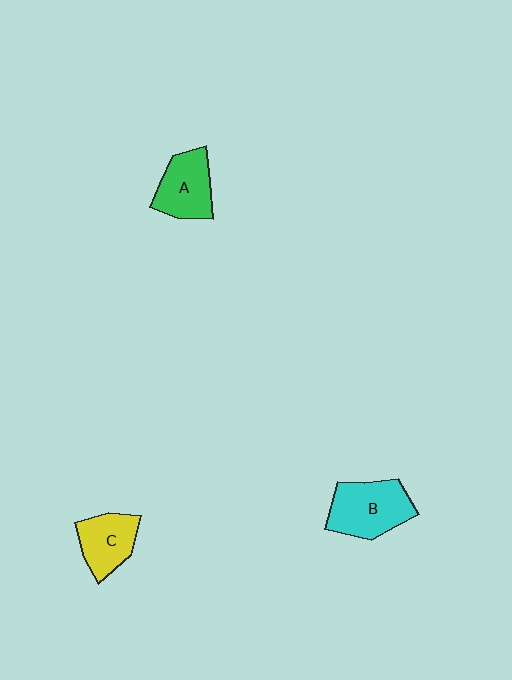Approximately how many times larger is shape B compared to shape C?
Approximately 1.4 times.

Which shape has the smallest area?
Shape C (yellow).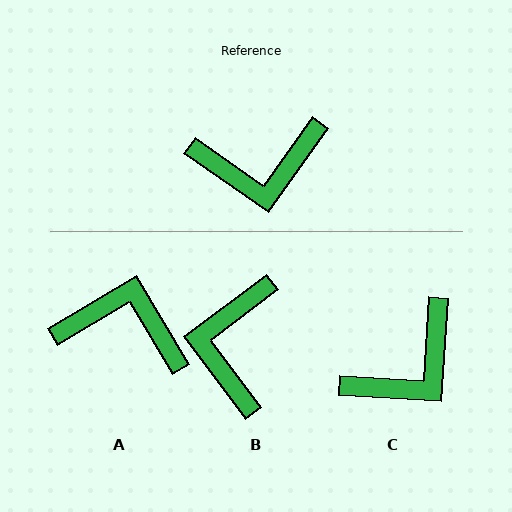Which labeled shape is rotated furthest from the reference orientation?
A, about 156 degrees away.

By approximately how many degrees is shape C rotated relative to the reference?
Approximately 32 degrees counter-clockwise.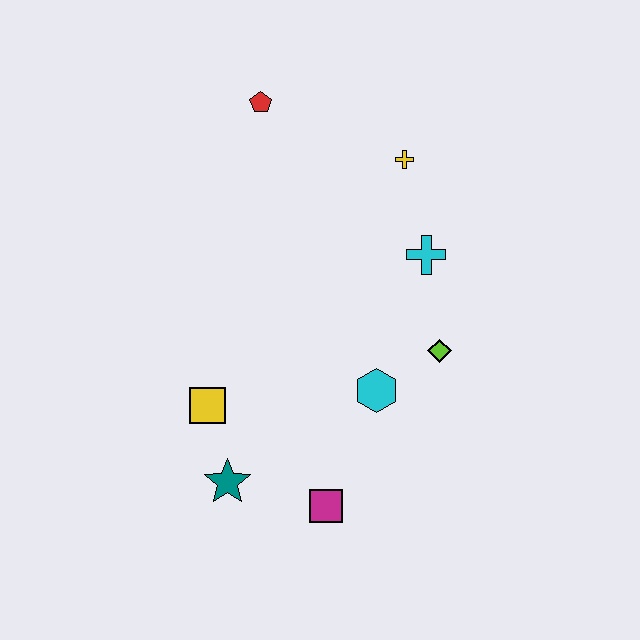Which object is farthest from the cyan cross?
The teal star is farthest from the cyan cross.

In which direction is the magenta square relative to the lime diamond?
The magenta square is below the lime diamond.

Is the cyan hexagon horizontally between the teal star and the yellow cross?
Yes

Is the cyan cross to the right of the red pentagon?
Yes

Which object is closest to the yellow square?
The teal star is closest to the yellow square.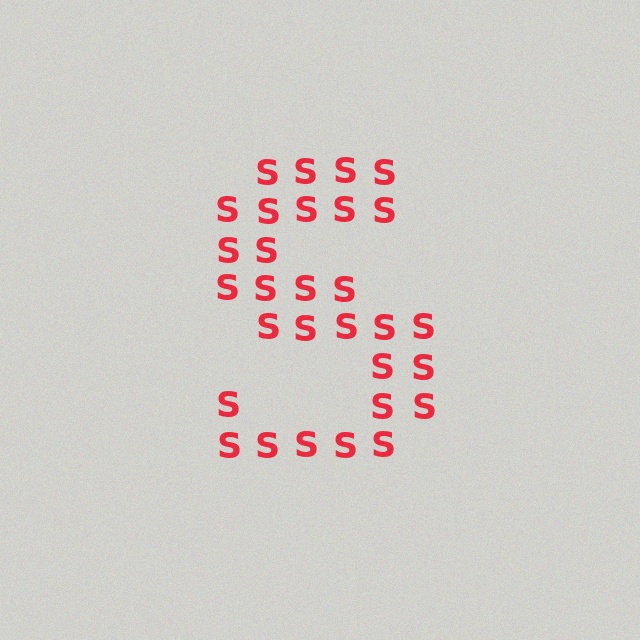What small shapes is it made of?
It is made of small letter S's.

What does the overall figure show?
The overall figure shows the letter S.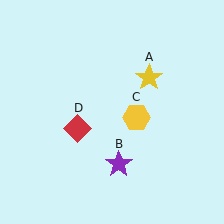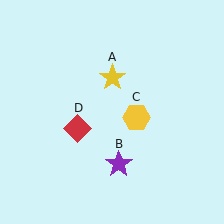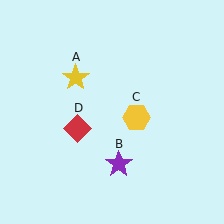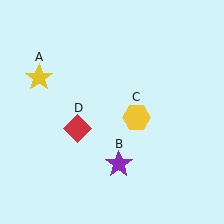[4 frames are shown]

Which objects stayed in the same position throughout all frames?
Purple star (object B) and yellow hexagon (object C) and red diamond (object D) remained stationary.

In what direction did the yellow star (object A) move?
The yellow star (object A) moved left.